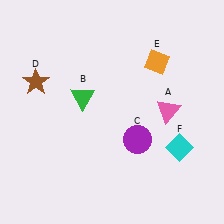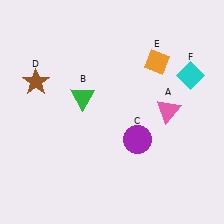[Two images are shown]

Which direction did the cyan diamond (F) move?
The cyan diamond (F) moved up.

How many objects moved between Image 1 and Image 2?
1 object moved between the two images.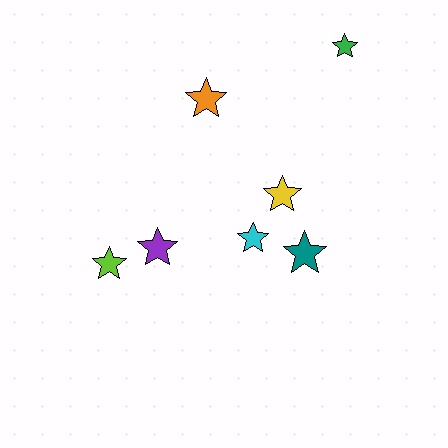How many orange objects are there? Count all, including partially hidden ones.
There is 1 orange object.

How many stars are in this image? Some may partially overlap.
There are 7 stars.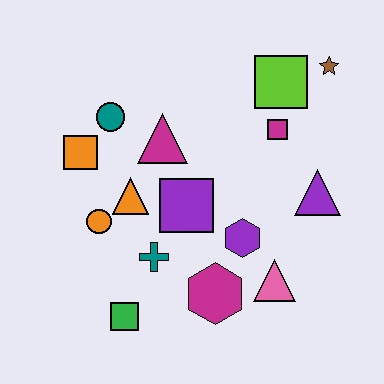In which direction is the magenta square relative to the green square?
The magenta square is above the green square.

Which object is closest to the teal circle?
The orange square is closest to the teal circle.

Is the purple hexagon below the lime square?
Yes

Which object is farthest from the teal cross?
The brown star is farthest from the teal cross.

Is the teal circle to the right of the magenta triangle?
No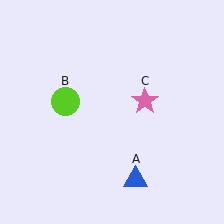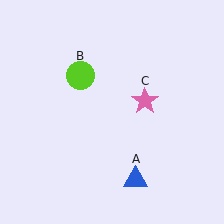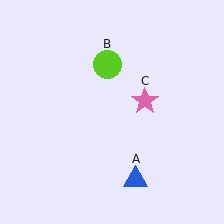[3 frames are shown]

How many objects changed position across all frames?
1 object changed position: lime circle (object B).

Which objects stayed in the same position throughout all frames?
Blue triangle (object A) and pink star (object C) remained stationary.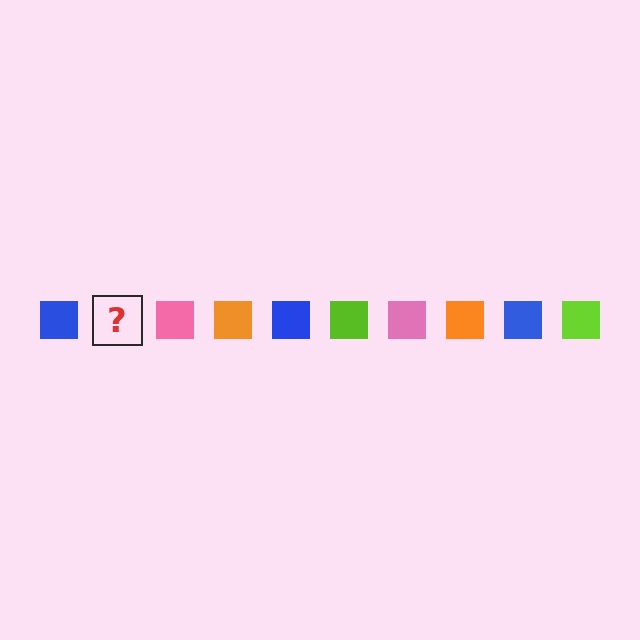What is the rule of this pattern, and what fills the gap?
The rule is that the pattern cycles through blue, lime, pink, orange squares. The gap should be filled with a lime square.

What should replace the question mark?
The question mark should be replaced with a lime square.